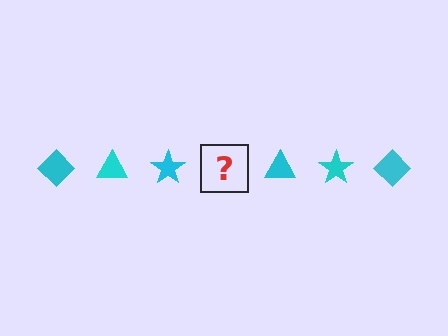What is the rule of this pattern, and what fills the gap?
The rule is that the pattern cycles through diamond, triangle, star shapes in cyan. The gap should be filled with a cyan diamond.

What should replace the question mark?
The question mark should be replaced with a cyan diamond.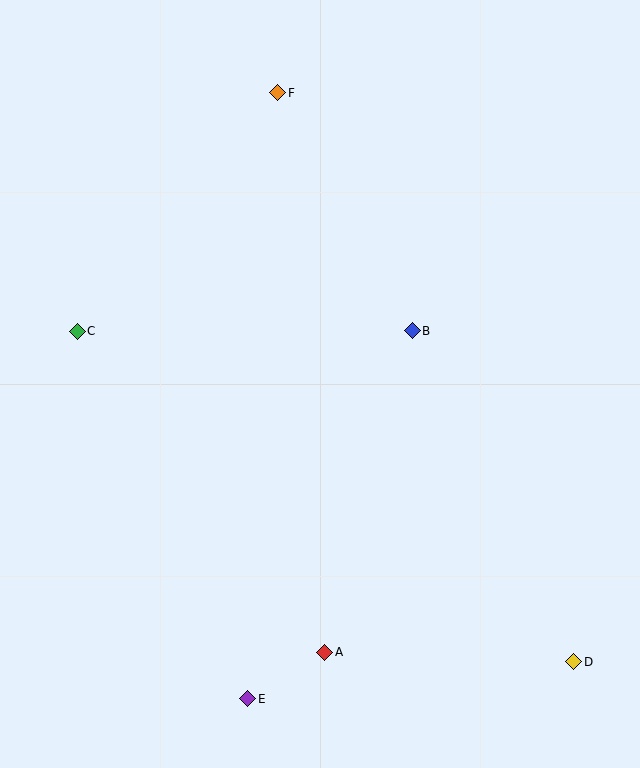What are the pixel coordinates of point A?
Point A is at (325, 652).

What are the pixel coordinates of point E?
Point E is at (248, 699).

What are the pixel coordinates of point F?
Point F is at (278, 93).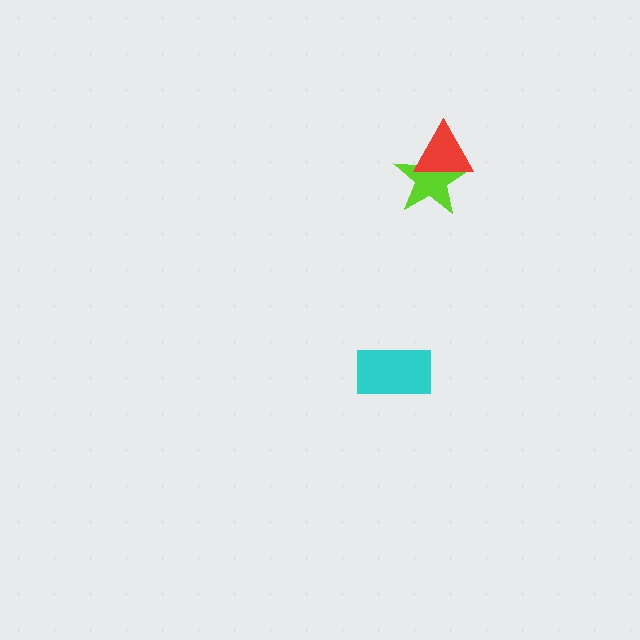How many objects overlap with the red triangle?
1 object overlaps with the red triangle.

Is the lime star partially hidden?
Yes, it is partially covered by another shape.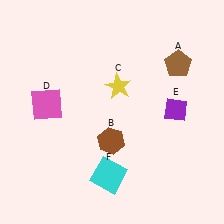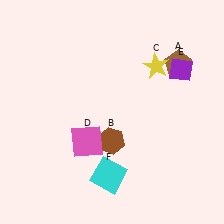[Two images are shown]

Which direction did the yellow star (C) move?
The yellow star (C) moved right.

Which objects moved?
The objects that moved are: the yellow star (C), the pink square (D), the purple diamond (E).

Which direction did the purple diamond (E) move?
The purple diamond (E) moved up.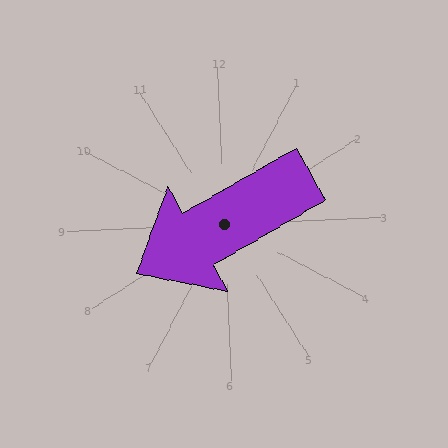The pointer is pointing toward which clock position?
Roughly 8 o'clock.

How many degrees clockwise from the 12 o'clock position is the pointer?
Approximately 243 degrees.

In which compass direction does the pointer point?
Southwest.